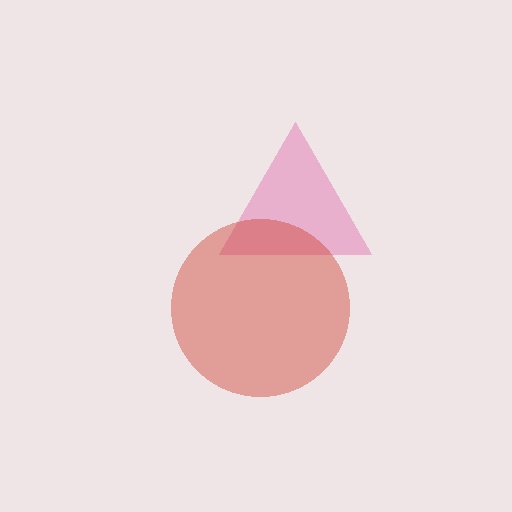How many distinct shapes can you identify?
There are 2 distinct shapes: a pink triangle, a red circle.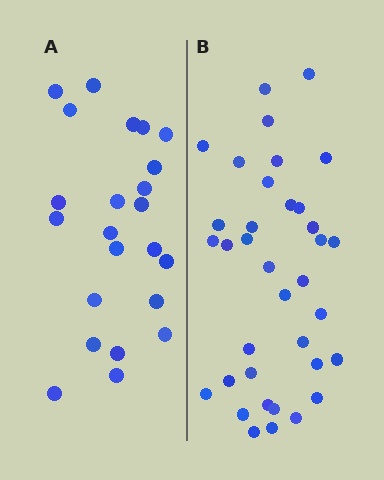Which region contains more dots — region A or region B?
Region B (the right region) has more dots.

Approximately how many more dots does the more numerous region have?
Region B has approximately 15 more dots than region A.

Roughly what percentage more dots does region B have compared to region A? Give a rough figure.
About 55% more.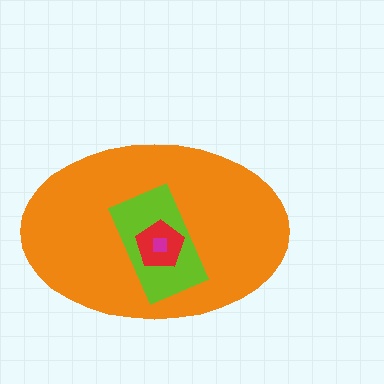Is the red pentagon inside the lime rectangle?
Yes.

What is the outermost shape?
The orange ellipse.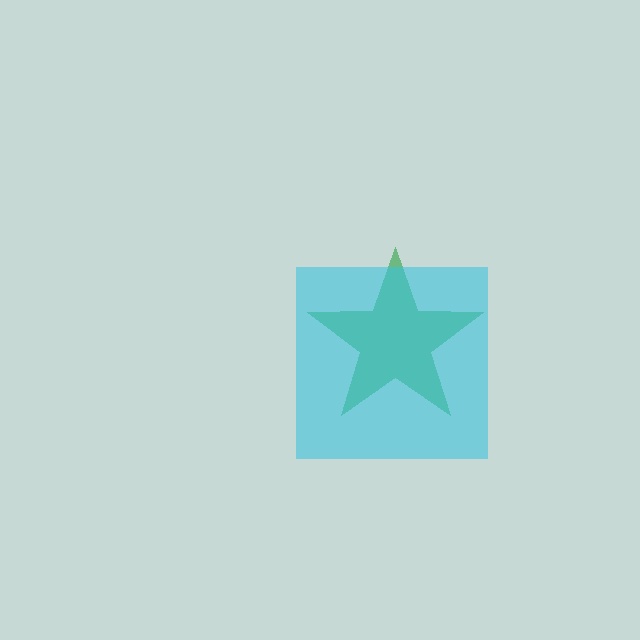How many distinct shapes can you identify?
There are 2 distinct shapes: a green star, a cyan square.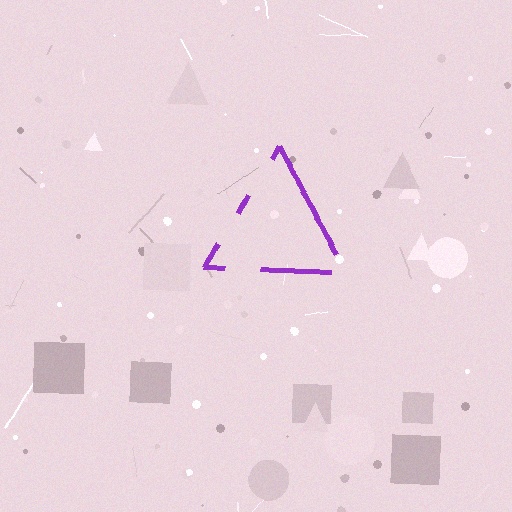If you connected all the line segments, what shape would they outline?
They would outline a triangle.